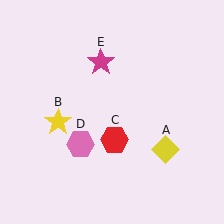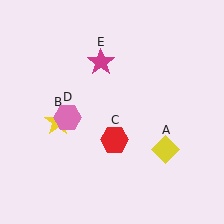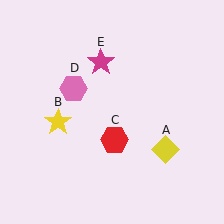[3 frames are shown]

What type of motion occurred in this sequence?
The pink hexagon (object D) rotated clockwise around the center of the scene.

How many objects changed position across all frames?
1 object changed position: pink hexagon (object D).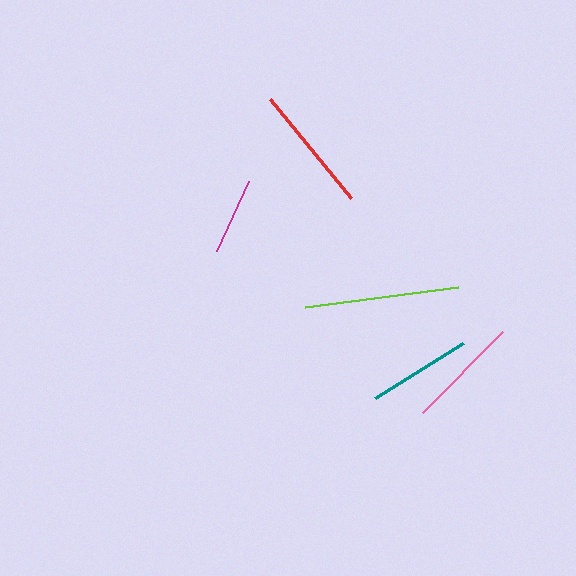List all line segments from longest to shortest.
From longest to shortest: lime, red, pink, teal, magenta.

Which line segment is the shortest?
The magenta line is the shortest at approximately 77 pixels.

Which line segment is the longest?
The lime line is the longest at approximately 155 pixels.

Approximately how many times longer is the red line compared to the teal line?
The red line is approximately 1.2 times the length of the teal line.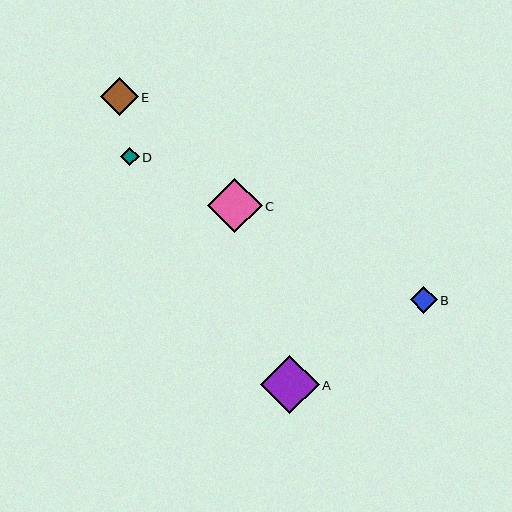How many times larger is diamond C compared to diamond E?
Diamond C is approximately 1.4 times the size of diamond E.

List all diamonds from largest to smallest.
From largest to smallest: A, C, E, B, D.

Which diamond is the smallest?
Diamond D is the smallest with a size of approximately 19 pixels.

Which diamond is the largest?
Diamond A is the largest with a size of approximately 58 pixels.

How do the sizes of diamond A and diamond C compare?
Diamond A and diamond C are approximately the same size.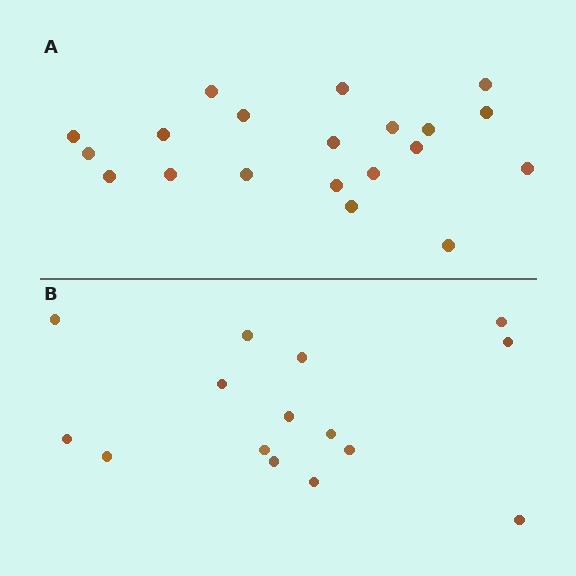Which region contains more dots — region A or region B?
Region A (the top region) has more dots.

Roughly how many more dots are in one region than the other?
Region A has about 5 more dots than region B.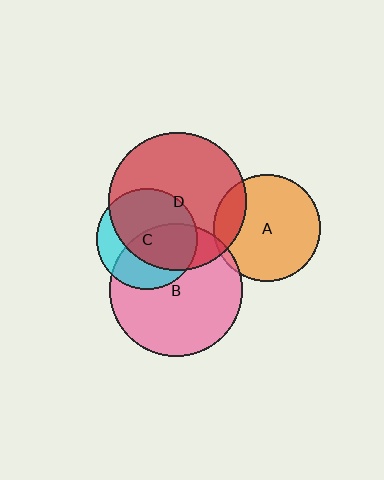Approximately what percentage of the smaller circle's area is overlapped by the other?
Approximately 50%.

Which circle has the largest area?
Circle D (red).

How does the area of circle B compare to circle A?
Approximately 1.6 times.